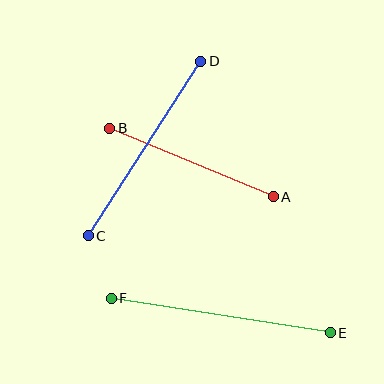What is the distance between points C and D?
The distance is approximately 208 pixels.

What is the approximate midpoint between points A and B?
The midpoint is at approximately (191, 162) pixels.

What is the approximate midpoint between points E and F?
The midpoint is at approximately (221, 316) pixels.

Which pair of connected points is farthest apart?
Points E and F are farthest apart.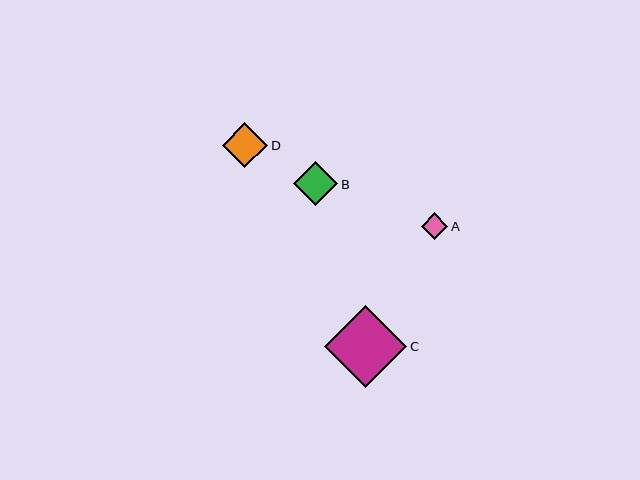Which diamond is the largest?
Diamond C is the largest with a size of approximately 83 pixels.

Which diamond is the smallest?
Diamond A is the smallest with a size of approximately 26 pixels.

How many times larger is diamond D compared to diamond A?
Diamond D is approximately 1.7 times the size of diamond A.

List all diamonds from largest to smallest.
From largest to smallest: C, D, B, A.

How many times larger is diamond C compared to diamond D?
Diamond C is approximately 1.8 times the size of diamond D.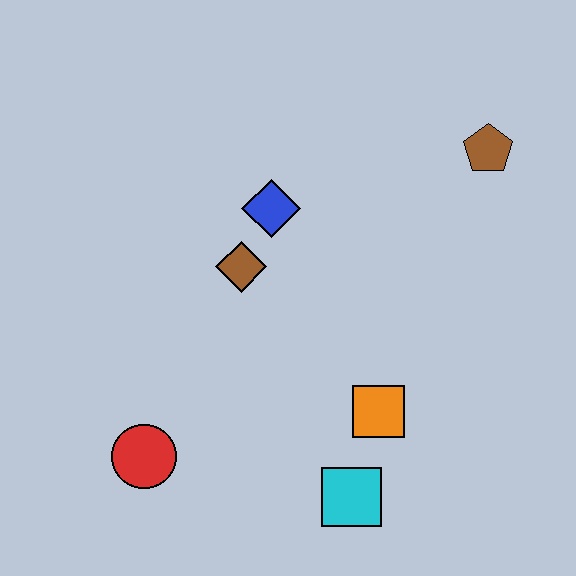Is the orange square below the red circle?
No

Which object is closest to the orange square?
The cyan square is closest to the orange square.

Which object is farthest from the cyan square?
The brown pentagon is farthest from the cyan square.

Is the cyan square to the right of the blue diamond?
Yes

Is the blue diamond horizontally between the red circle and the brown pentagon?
Yes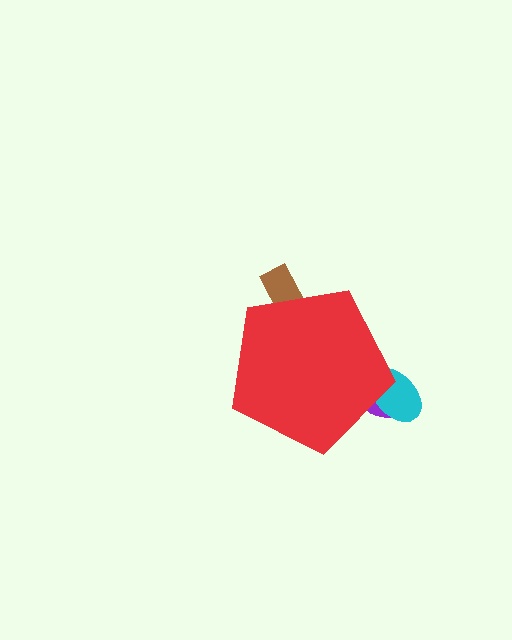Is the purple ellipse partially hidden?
Yes, the purple ellipse is partially hidden behind the red pentagon.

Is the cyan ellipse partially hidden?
Yes, the cyan ellipse is partially hidden behind the red pentagon.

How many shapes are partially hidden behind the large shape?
3 shapes are partially hidden.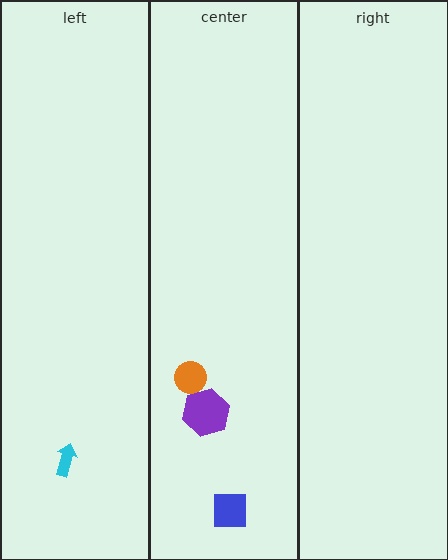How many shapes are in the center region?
3.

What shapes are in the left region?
The cyan arrow.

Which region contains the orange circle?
The center region.